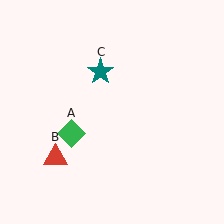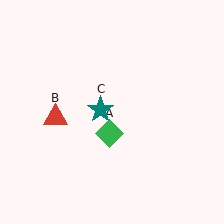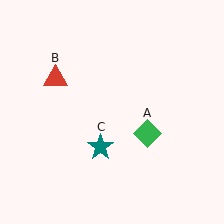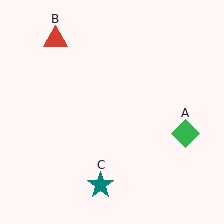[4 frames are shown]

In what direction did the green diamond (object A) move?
The green diamond (object A) moved right.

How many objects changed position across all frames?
3 objects changed position: green diamond (object A), red triangle (object B), teal star (object C).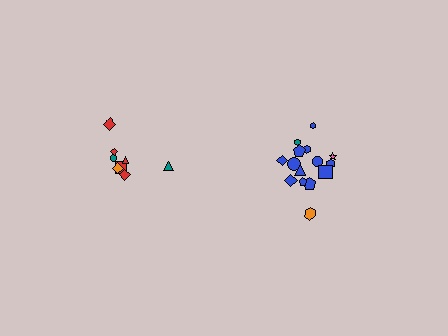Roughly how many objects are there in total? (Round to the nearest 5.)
Roughly 25 objects in total.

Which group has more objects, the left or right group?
The right group.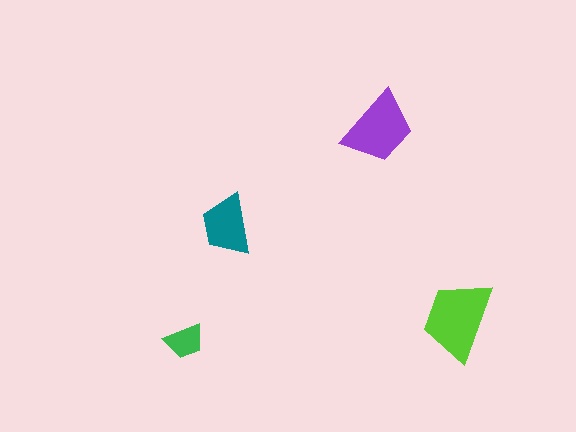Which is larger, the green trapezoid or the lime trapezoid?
The lime one.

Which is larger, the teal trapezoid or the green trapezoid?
The teal one.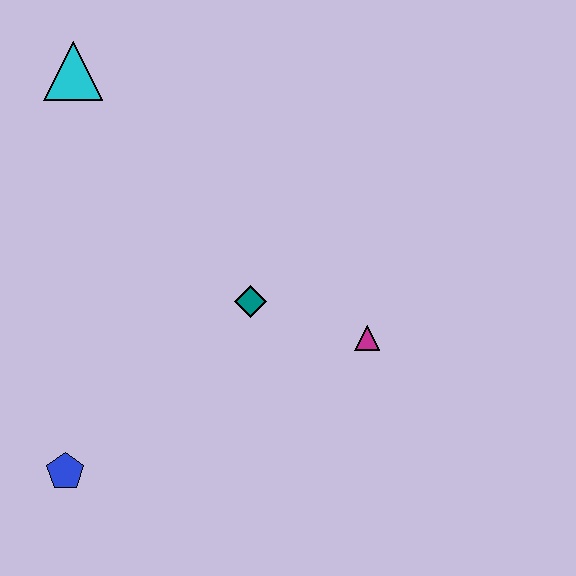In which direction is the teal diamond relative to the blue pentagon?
The teal diamond is to the right of the blue pentagon.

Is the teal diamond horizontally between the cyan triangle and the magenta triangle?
Yes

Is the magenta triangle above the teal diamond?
No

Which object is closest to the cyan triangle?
The teal diamond is closest to the cyan triangle.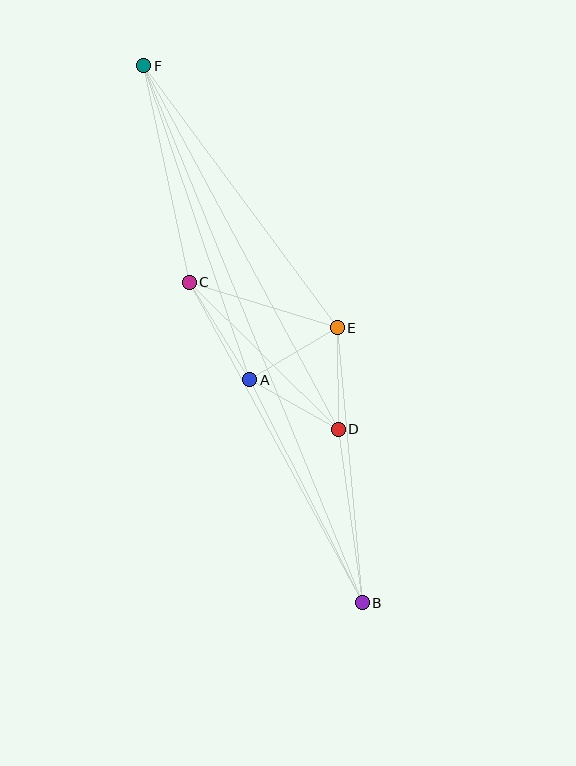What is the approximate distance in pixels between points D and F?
The distance between D and F is approximately 413 pixels.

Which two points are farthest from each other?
Points B and F are farthest from each other.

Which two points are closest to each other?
Points A and D are closest to each other.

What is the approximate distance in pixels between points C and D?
The distance between C and D is approximately 209 pixels.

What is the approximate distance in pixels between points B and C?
The distance between B and C is approximately 364 pixels.